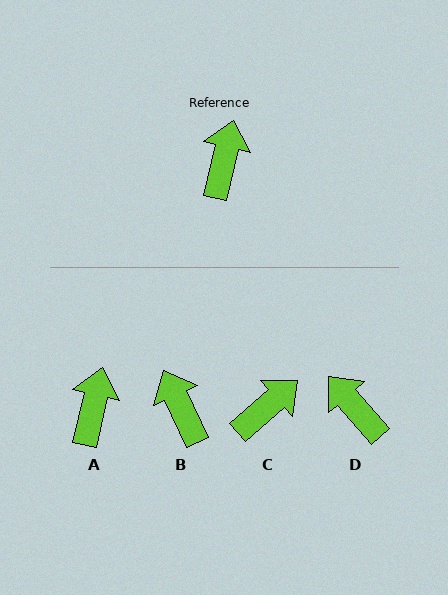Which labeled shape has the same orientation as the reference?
A.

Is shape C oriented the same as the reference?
No, it is off by about 36 degrees.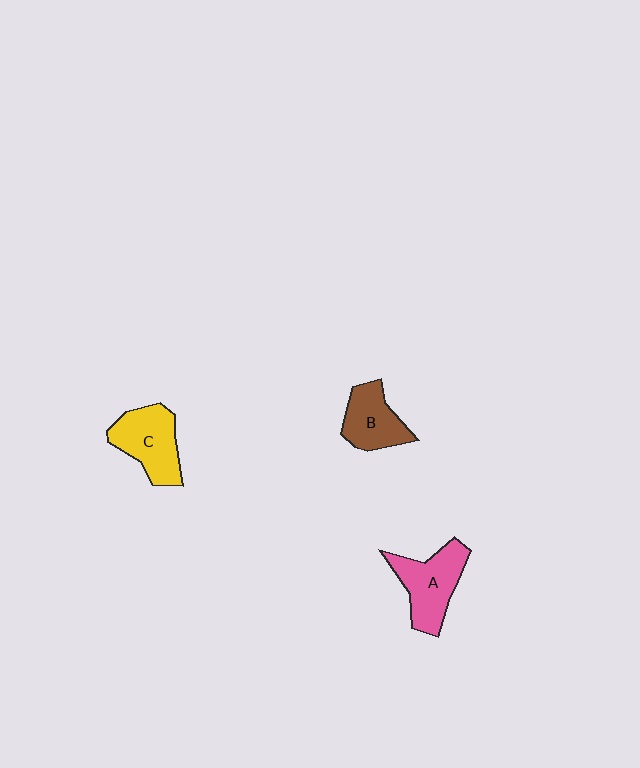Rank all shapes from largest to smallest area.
From largest to smallest: A (pink), C (yellow), B (brown).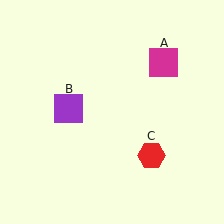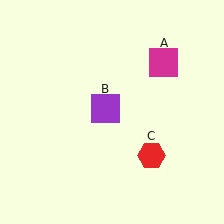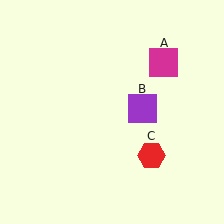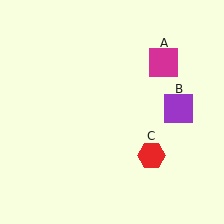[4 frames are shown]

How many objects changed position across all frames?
1 object changed position: purple square (object B).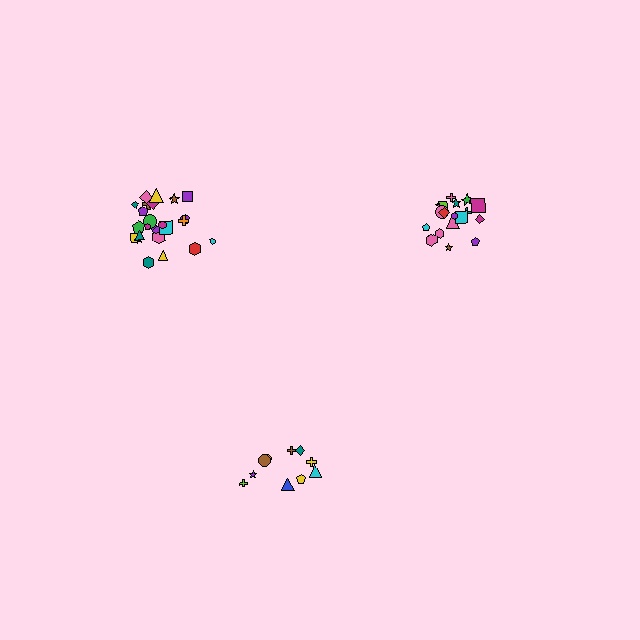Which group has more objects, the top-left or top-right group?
The top-left group.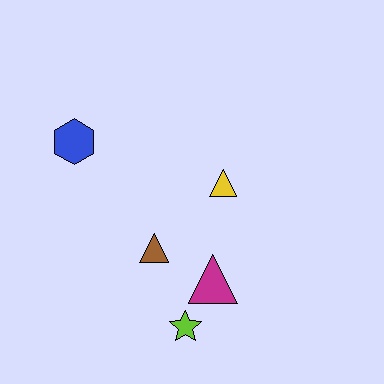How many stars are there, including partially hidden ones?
There is 1 star.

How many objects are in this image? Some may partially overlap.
There are 5 objects.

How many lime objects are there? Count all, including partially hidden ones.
There is 1 lime object.